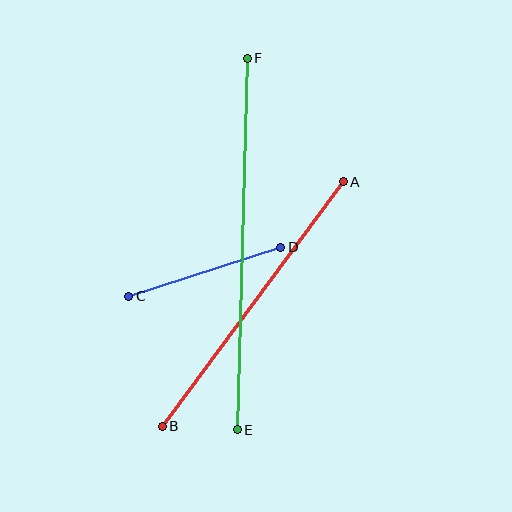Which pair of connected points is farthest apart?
Points E and F are farthest apart.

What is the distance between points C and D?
The distance is approximately 160 pixels.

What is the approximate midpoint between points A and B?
The midpoint is at approximately (253, 304) pixels.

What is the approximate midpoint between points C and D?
The midpoint is at approximately (205, 272) pixels.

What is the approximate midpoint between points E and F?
The midpoint is at approximately (242, 244) pixels.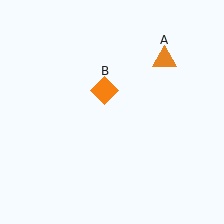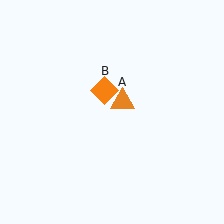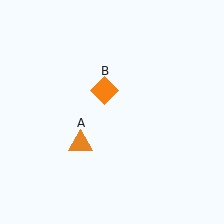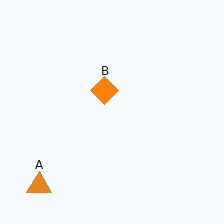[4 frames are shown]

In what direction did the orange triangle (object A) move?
The orange triangle (object A) moved down and to the left.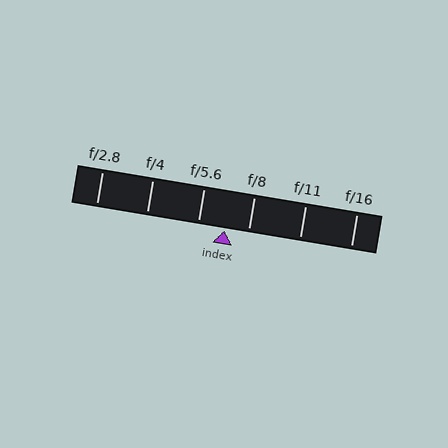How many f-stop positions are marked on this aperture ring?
There are 6 f-stop positions marked.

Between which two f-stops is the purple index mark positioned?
The index mark is between f/5.6 and f/8.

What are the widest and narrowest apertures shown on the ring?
The widest aperture shown is f/2.8 and the narrowest is f/16.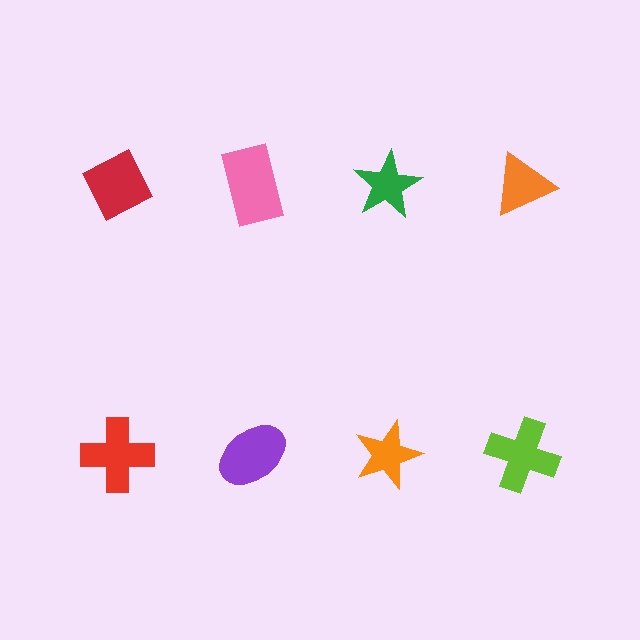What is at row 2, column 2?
A purple ellipse.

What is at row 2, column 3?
An orange star.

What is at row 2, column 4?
A lime cross.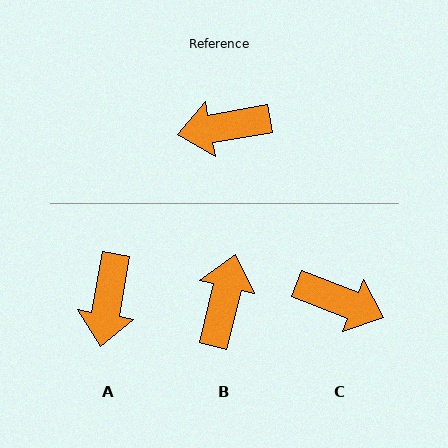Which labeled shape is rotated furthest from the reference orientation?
C, about 148 degrees away.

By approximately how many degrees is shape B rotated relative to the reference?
Approximately 114 degrees clockwise.